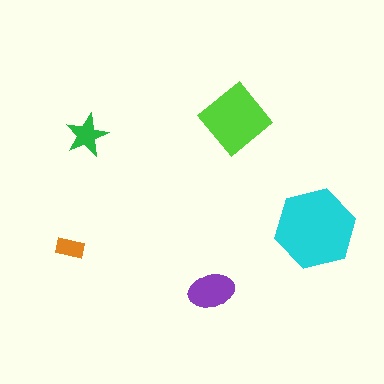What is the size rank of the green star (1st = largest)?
4th.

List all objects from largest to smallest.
The cyan hexagon, the lime diamond, the purple ellipse, the green star, the orange rectangle.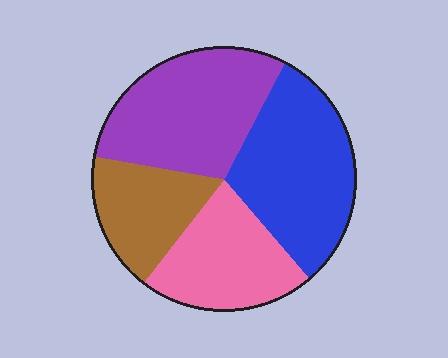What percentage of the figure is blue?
Blue takes up about one third (1/3) of the figure.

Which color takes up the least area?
Brown, at roughly 15%.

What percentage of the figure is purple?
Purple covers roughly 30% of the figure.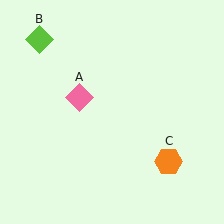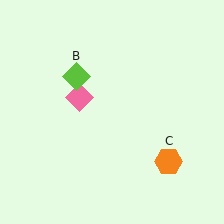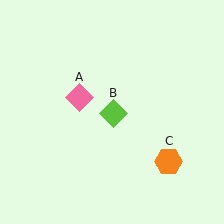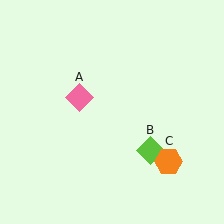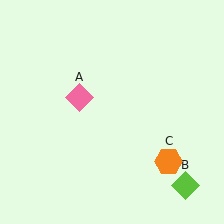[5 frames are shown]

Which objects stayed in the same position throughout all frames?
Pink diamond (object A) and orange hexagon (object C) remained stationary.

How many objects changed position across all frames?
1 object changed position: lime diamond (object B).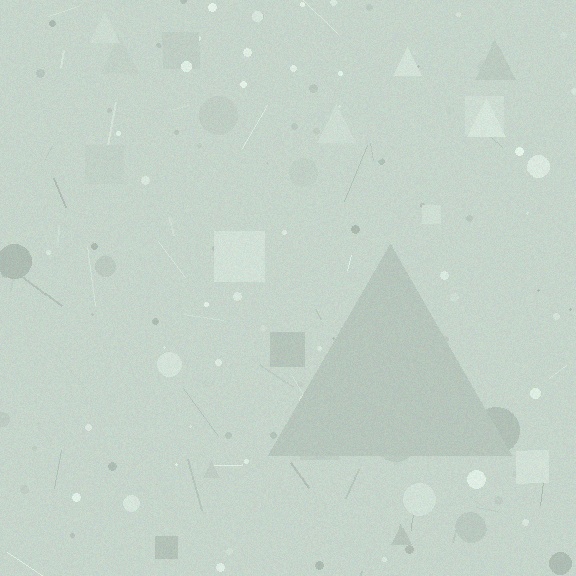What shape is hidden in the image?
A triangle is hidden in the image.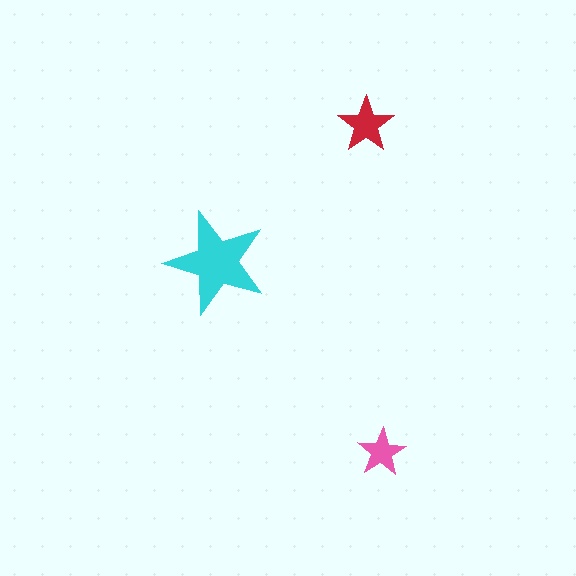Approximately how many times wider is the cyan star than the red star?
About 2 times wider.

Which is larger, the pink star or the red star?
The red one.